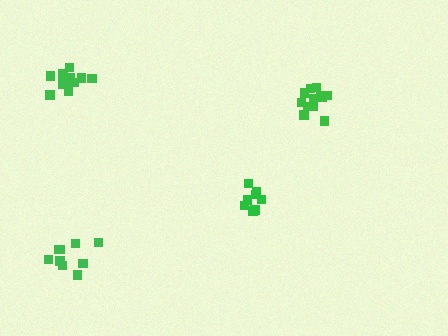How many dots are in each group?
Group 1: 9 dots, Group 2: 12 dots, Group 3: 12 dots, Group 4: 9 dots (42 total).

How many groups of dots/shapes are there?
There are 4 groups.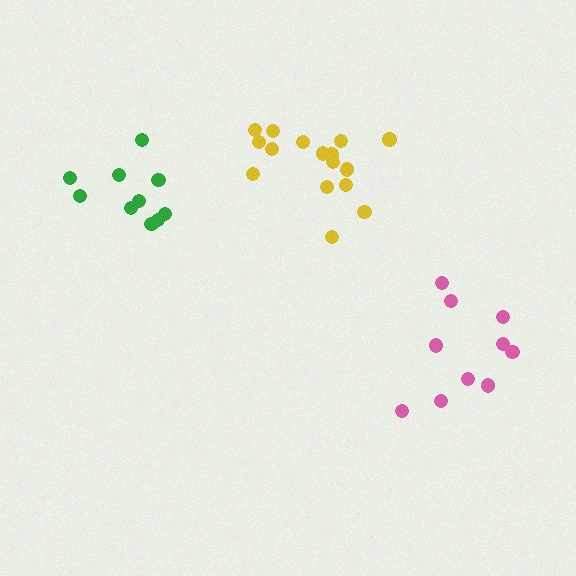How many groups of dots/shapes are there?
There are 3 groups.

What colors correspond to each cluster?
The clusters are colored: yellow, green, pink.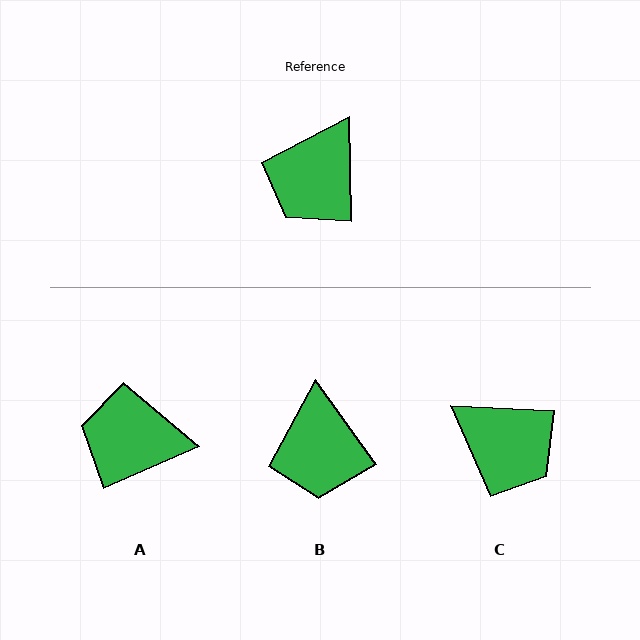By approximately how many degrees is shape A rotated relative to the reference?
Approximately 68 degrees clockwise.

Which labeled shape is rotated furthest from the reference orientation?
C, about 86 degrees away.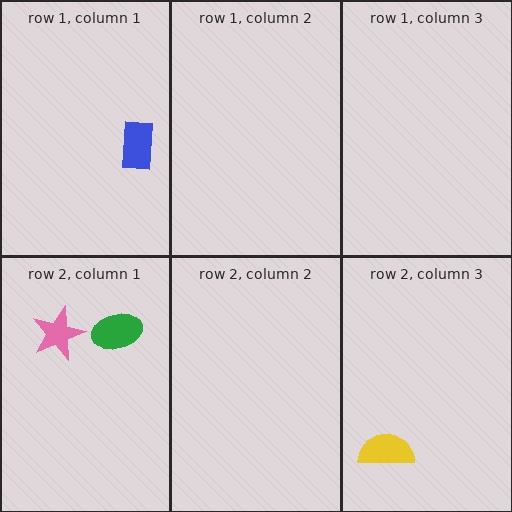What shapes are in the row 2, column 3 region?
The yellow semicircle.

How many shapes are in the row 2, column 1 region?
2.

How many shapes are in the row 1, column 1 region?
1.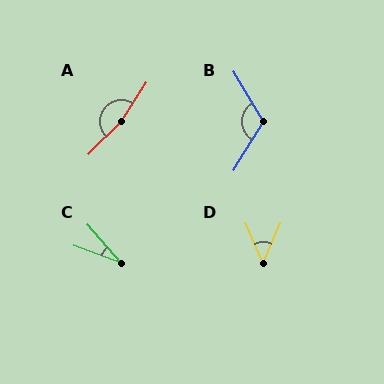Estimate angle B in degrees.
Approximately 118 degrees.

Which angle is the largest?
A, at approximately 168 degrees.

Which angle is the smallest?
C, at approximately 28 degrees.